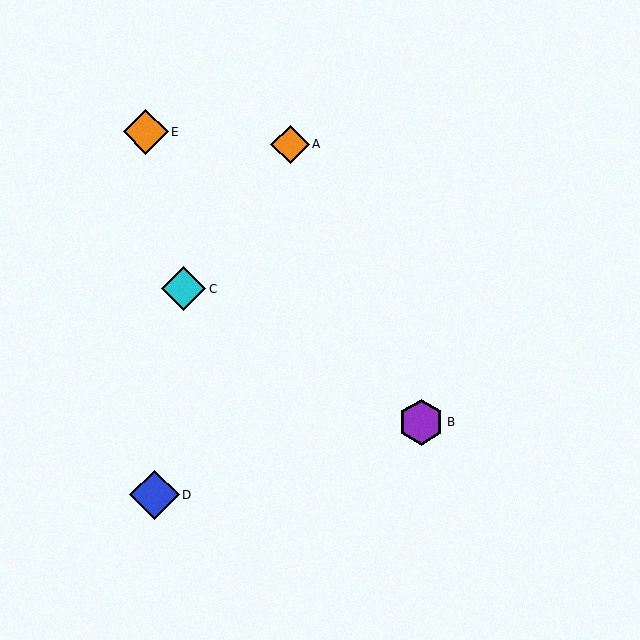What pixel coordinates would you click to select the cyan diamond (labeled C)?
Click at (183, 289) to select the cyan diamond C.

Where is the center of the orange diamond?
The center of the orange diamond is at (146, 132).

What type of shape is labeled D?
Shape D is a blue diamond.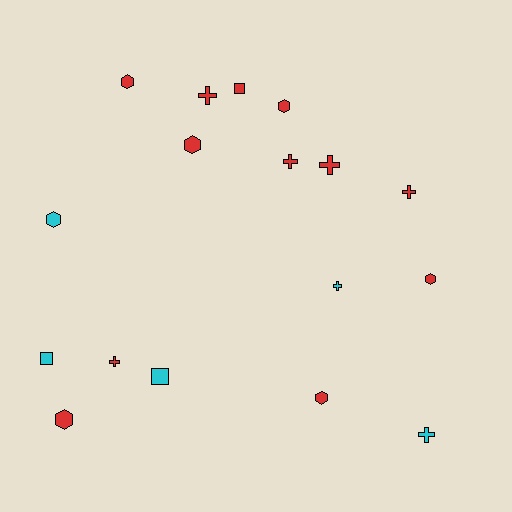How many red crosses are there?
There are 5 red crosses.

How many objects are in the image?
There are 17 objects.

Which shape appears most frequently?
Cross, with 7 objects.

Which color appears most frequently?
Red, with 12 objects.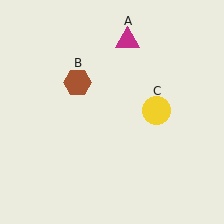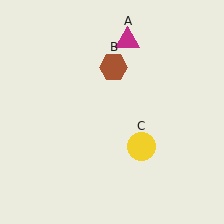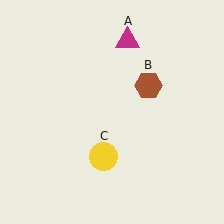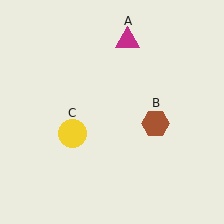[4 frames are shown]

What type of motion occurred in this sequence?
The brown hexagon (object B), yellow circle (object C) rotated clockwise around the center of the scene.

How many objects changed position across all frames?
2 objects changed position: brown hexagon (object B), yellow circle (object C).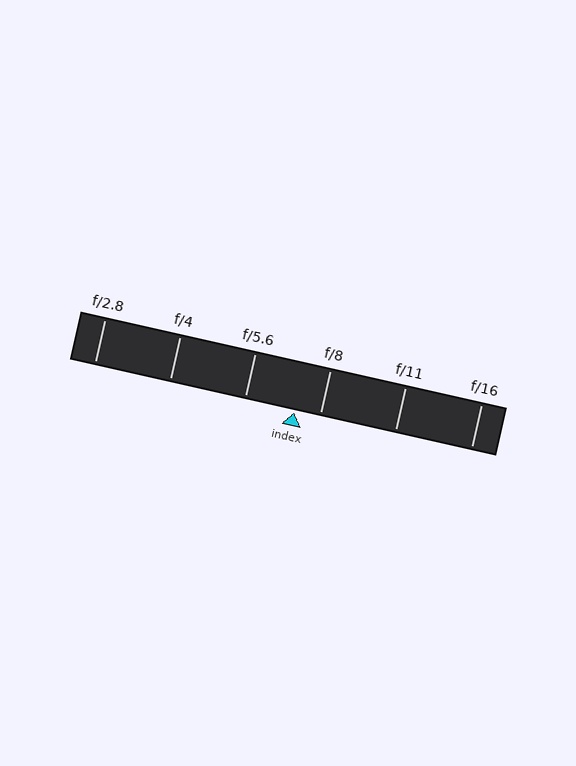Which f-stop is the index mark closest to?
The index mark is closest to f/8.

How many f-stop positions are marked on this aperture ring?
There are 6 f-stop positions marked.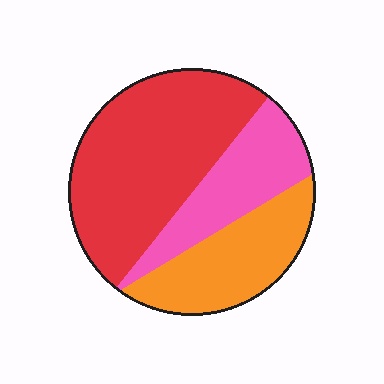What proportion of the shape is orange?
Orange covers about 25% of the shape.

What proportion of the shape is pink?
Pink takes up between a sixth and a third of the shape.